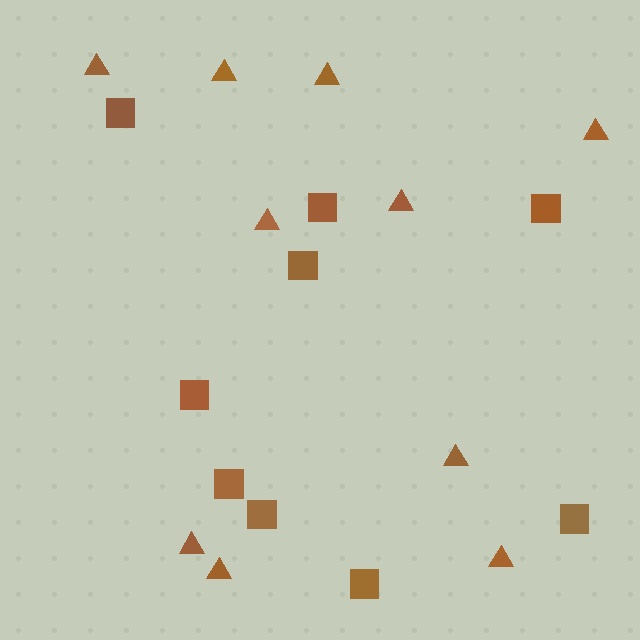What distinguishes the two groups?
There are 2 groups: one group of squares (9) and one group of triangles (10).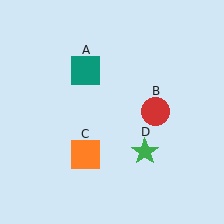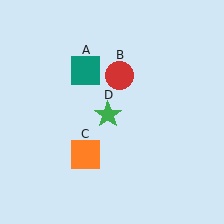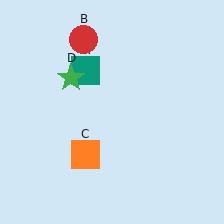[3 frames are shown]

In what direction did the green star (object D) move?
The green star (object D) moved up and to the left.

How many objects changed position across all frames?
2 objects changed position: red circle (object B), green star (object D).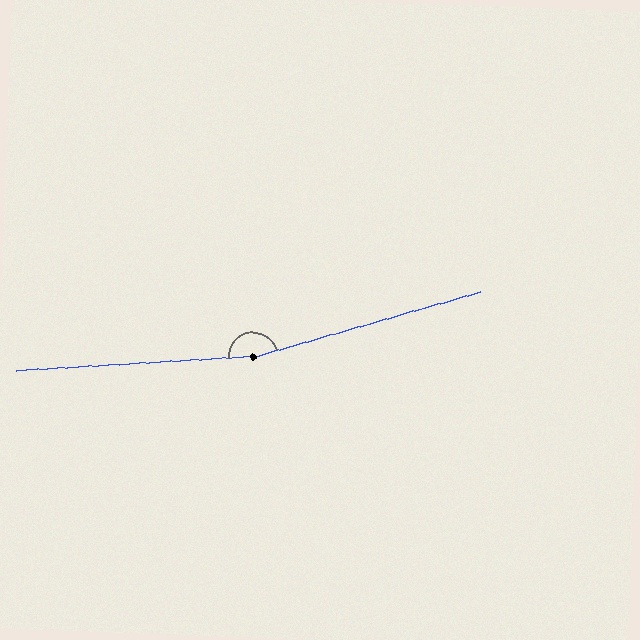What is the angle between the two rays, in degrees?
Approximately 167 degrees.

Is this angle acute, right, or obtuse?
It is obtuse.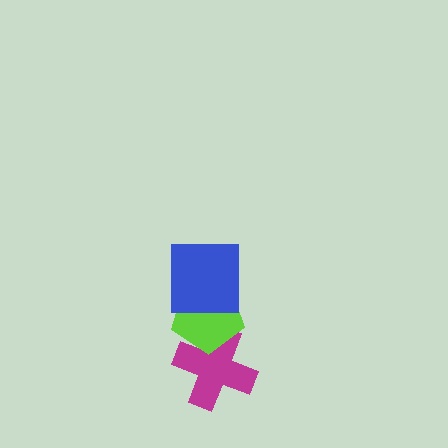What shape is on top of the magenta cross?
The lime pentagon is on top of the magenta cross.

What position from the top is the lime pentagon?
The lime pentagon is 2nd from the top.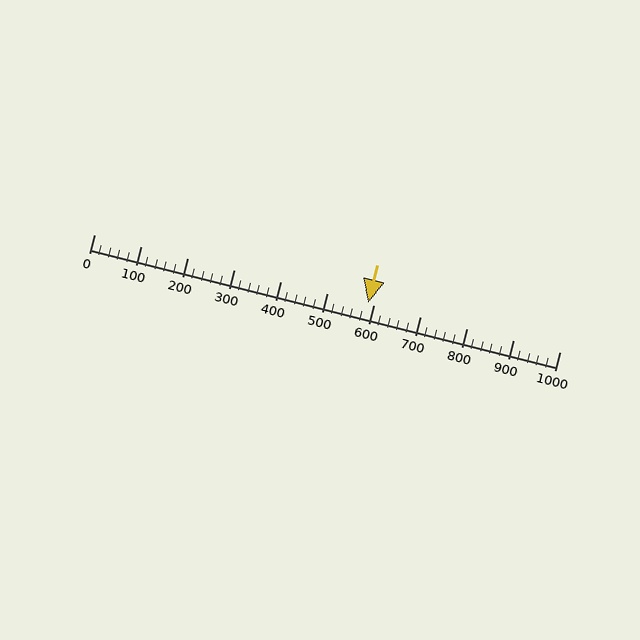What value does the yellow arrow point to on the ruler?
The yellow arrow points to approximately 589.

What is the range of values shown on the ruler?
The ruler shows values from 0 to 1000.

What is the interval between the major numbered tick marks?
The major tick marks are spaced 100 units apart.